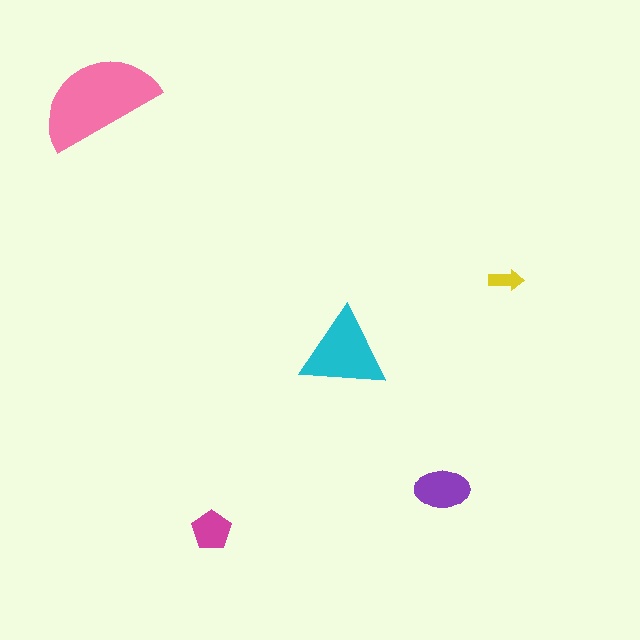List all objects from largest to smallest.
The pink semicircle, the cyan triangle, the purple ellipse, the magenta pentagon, the yellow arrow.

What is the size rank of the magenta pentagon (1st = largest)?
4th.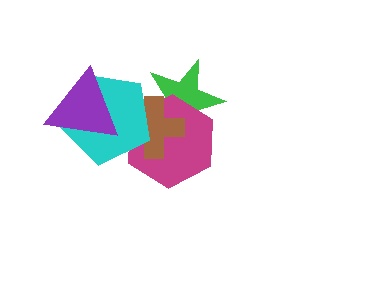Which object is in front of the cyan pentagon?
The purple triangle is in front of the cyan pentagon.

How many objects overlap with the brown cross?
3 objects overlap with the brown cross.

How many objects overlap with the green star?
3 objects overlap with the green star.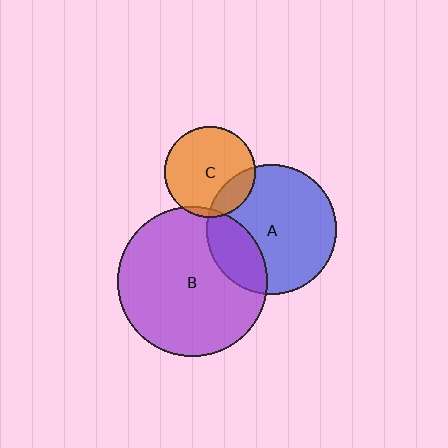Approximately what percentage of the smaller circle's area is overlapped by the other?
Approximately 25%.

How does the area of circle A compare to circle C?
Approximately 2.0 times.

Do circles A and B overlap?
Yes.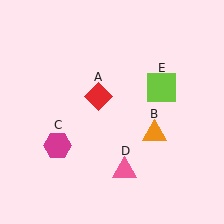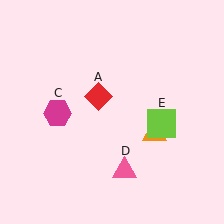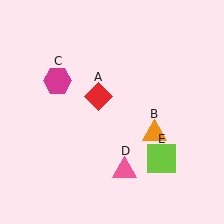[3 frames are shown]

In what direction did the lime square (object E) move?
The lime square (object E) moved down.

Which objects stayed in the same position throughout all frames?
Red diamond (object A) and orange triangle (object B) and pink triangle (object D) remained stationary.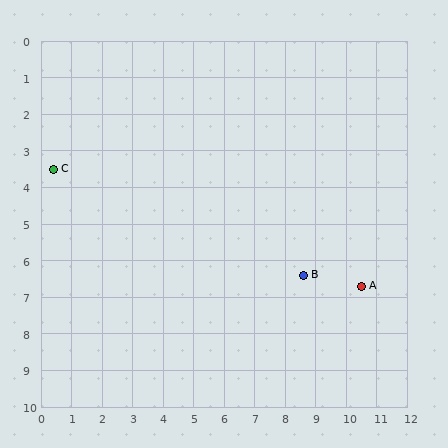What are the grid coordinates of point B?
Point B is at approximately (8.6, 6.4).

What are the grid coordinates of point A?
Point A is at approximately (10.5, 6.7).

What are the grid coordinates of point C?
Point C is at approximately (0.4, 3.5).